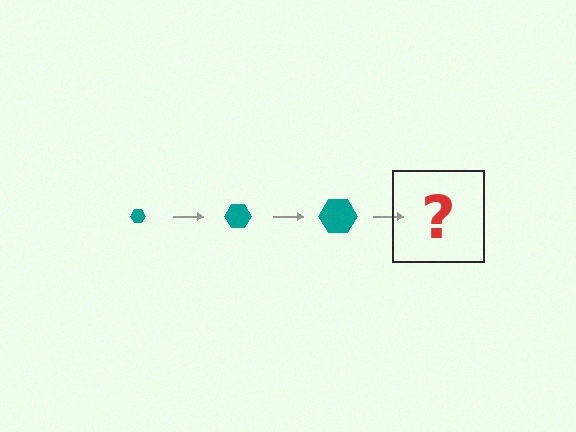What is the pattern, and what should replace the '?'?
The pattern is that the hexagon gets progressively larger each step. The '?' should be a teal hexagon, larger than the previous one.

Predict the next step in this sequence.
The next step is a teal hexagon, larger than the previous one.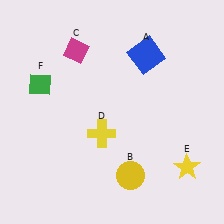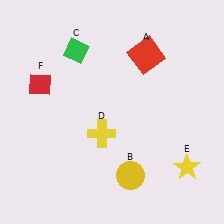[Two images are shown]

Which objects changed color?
A changed from blue to red. C changed from magenta to green. F changed from green to red.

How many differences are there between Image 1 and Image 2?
There are 3 differences between the two images.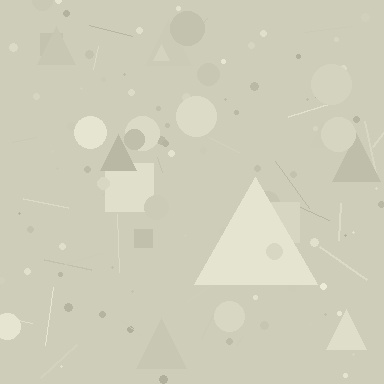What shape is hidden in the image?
A triangle is hidden in the image.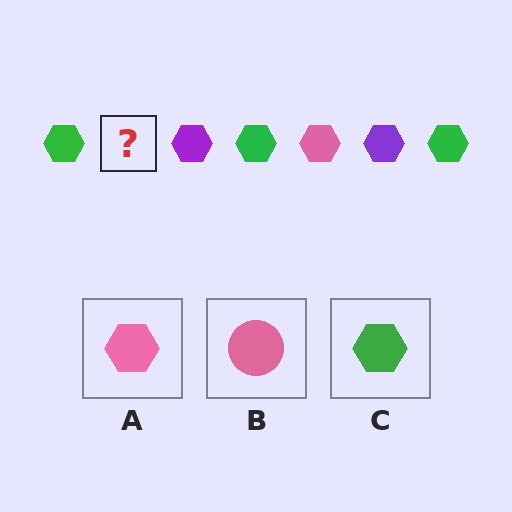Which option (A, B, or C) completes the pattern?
A.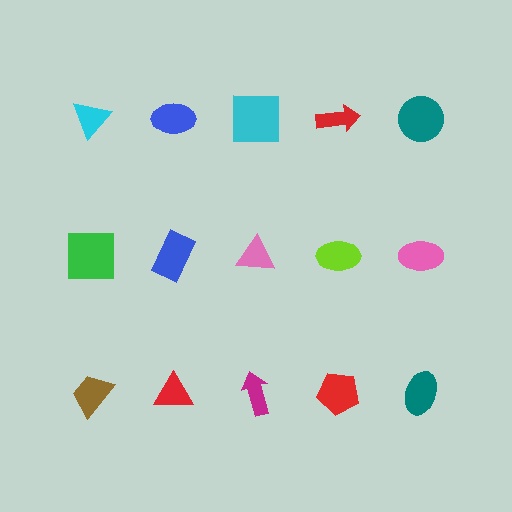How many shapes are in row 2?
5 shapes.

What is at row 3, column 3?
A magenta arrow.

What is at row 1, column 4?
A red arrow.